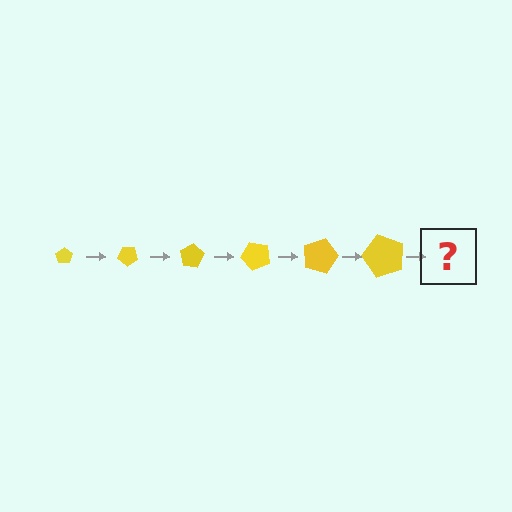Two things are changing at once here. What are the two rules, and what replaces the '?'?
The two rules are that the pentagon grows larger each step and it rotates 40 degrees each step. The '?' should be a pentagon, larger than the previous one and rotated 240 degrees from the start.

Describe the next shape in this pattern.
It should be a pentagon, larger than the previous one and rotated 240 degrees from the start.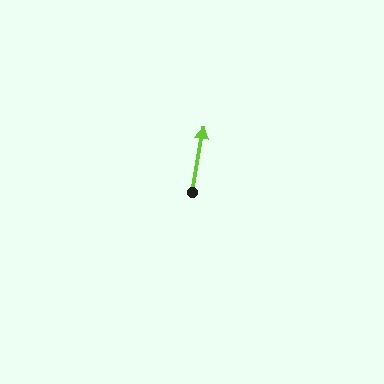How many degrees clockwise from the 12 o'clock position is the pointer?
Approximately 10 degrees.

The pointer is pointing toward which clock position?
Roughly 12 o'clock.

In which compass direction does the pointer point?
North.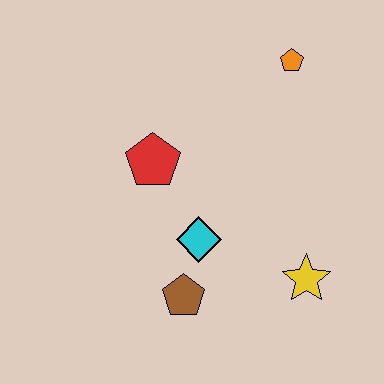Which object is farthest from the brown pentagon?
The orange pentagon is farthest from the brown pentagon.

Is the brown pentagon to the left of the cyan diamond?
Yes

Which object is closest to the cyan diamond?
The brown pentagon is closest to the cyan diamond.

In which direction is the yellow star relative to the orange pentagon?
The yellow star is below the orange pentagon.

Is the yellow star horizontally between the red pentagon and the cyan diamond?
No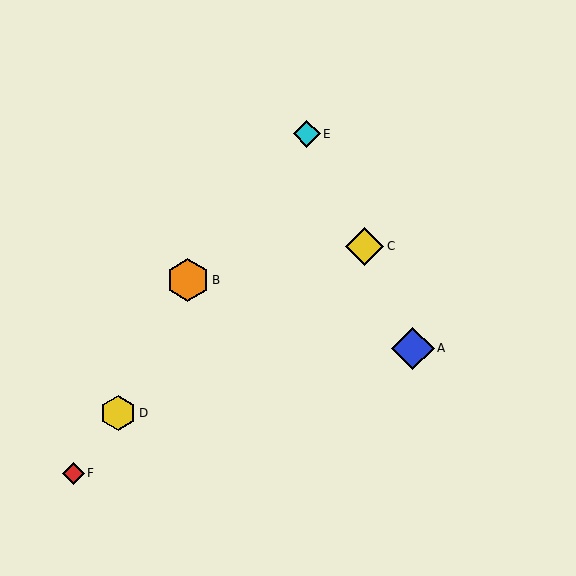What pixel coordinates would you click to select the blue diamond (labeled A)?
Click at (413, 348) to select the blue diamond A.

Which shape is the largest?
The orange hexagon (labeled B) is the largest.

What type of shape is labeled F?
Shape F is a red diamond.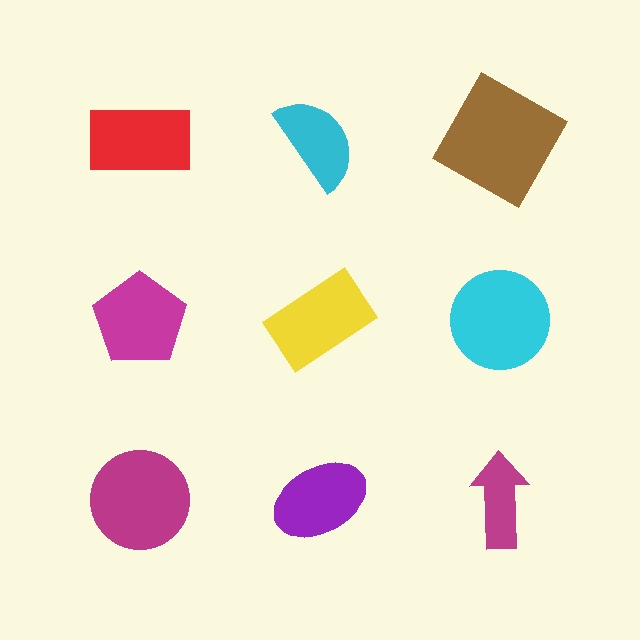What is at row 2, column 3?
A cyan circle.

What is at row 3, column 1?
A magenta circle.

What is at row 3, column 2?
A purple ellipse.